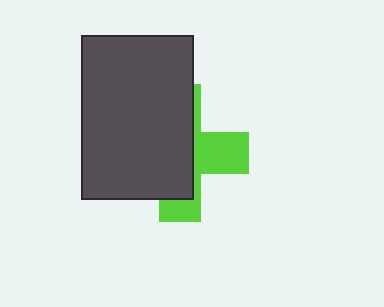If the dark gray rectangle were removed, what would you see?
You would see the complete lime cross.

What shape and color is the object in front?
The object in front is a dark gray rectangle.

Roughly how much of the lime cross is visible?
A small part of it is visible (roughly 39%).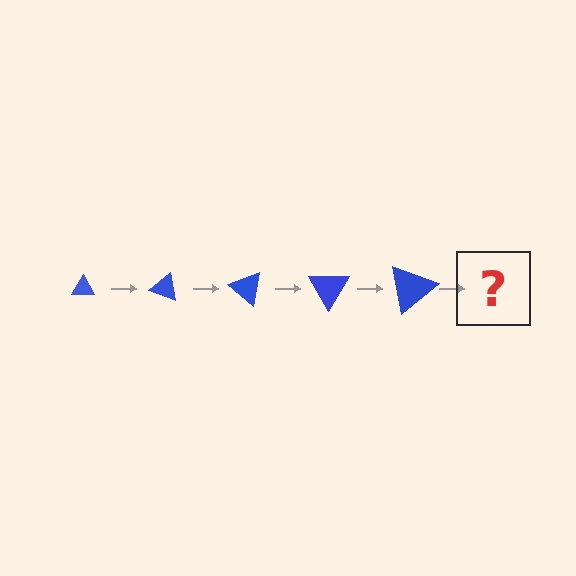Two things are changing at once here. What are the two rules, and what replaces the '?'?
The two rules are that the triangle grows larger each step and it rotates 20 degrees each step. The '?' should be a triangle, larger than the previous one and rotated 100 degrees from the start.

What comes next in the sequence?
The next element should be a triangle, larger than the previous one and rotated 100 degrees from the start.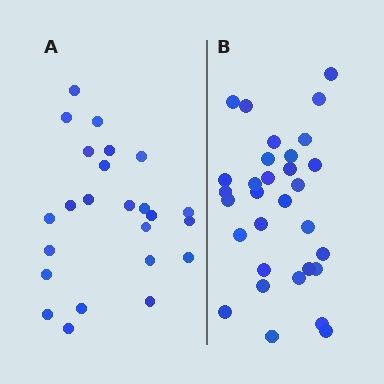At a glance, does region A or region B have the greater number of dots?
Region B (the right region) has more dots.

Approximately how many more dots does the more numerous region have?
Region B has roughly 8 or so more dots than region A.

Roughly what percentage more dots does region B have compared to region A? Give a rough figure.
About 30% more.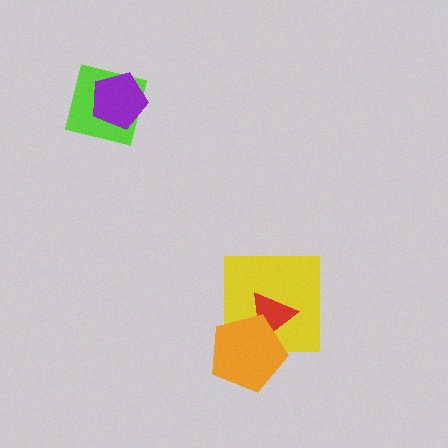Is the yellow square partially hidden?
Yes, it is partially covered by another shape.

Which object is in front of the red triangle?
The orange pentagon is in front of the red triangle.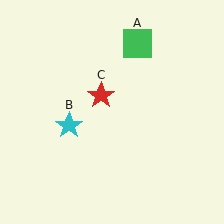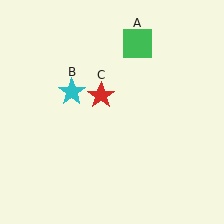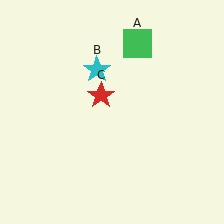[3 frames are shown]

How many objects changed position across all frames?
1 object changed position: cyan star (object B).